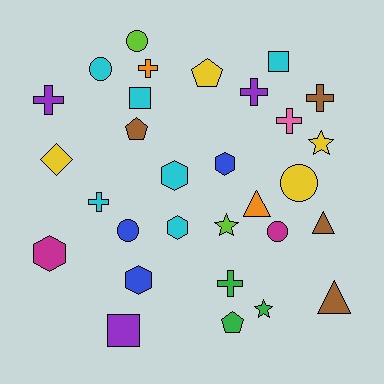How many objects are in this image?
There are 30 objects.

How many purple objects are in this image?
There are 3 purple objects.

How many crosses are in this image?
There are 7 crosses.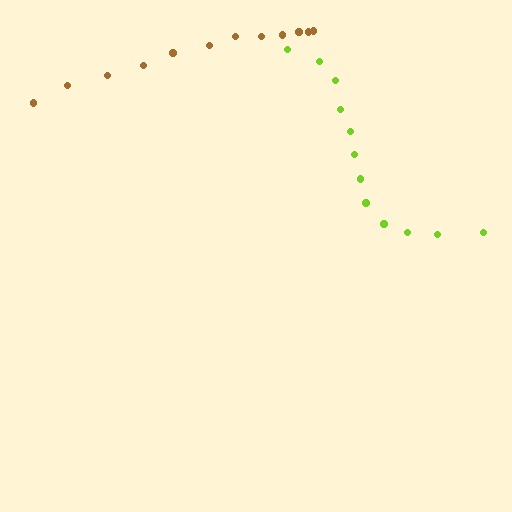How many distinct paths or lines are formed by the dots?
There are 2 distinct paths.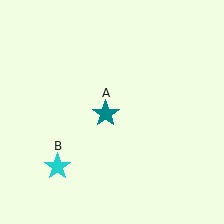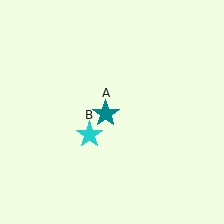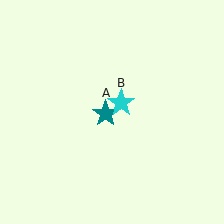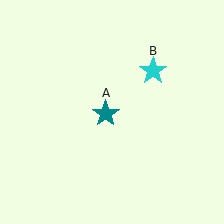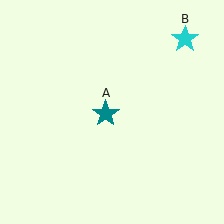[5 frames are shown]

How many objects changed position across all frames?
1 object changed position: cyan star (object B).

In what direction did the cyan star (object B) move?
The cyan star (object B) moved up and to the right.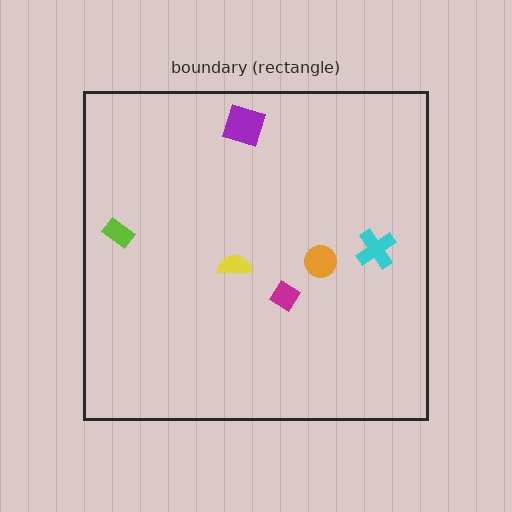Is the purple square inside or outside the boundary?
Inside.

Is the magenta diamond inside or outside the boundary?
Inside.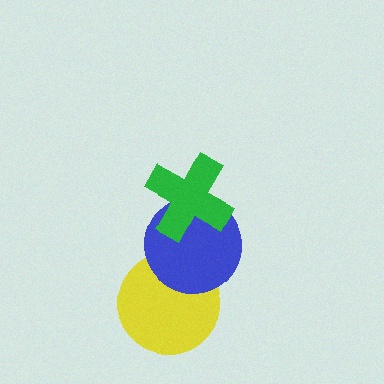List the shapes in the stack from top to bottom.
From top to bottom: the green cross, the blue circle, the yellow circle.